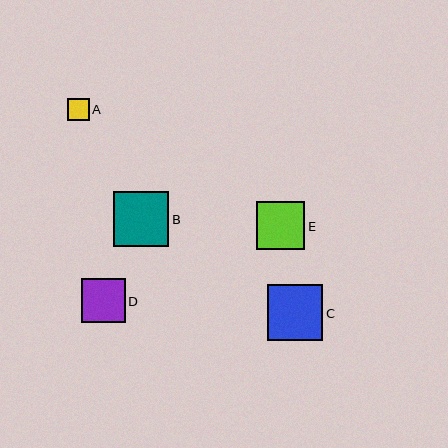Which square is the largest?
Square C is the largest with a size of approximately 56 pixels.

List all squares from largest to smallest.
From largest to smallest: C, B, E, D, A.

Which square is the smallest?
Square A is the smallest with a size of approximately 22 pixels.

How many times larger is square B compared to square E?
Square B is approximately 1.1 times the size of square E.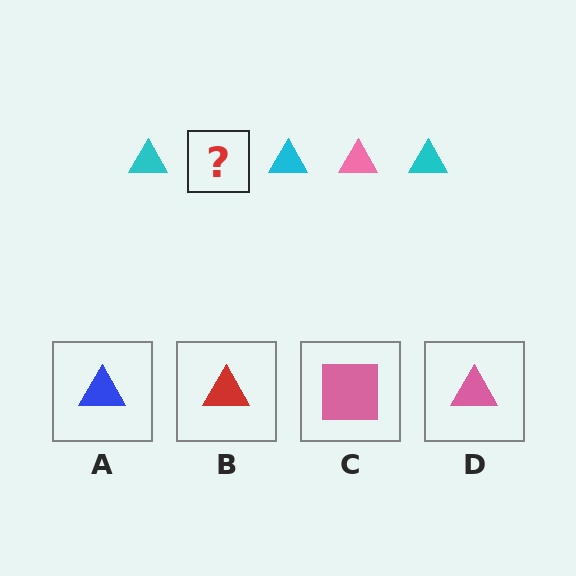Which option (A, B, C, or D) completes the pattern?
D.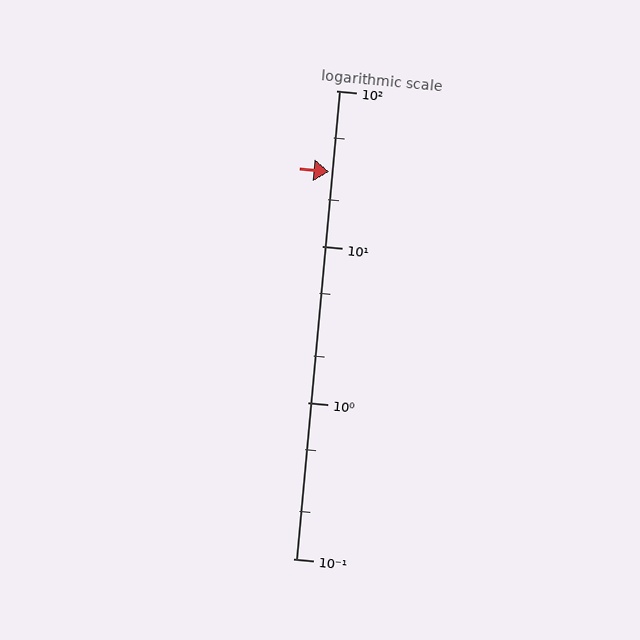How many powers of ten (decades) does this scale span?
The scale spans 3 decades, from 0.1 to 100.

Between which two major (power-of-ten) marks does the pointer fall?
The pointer is between 10 and 100.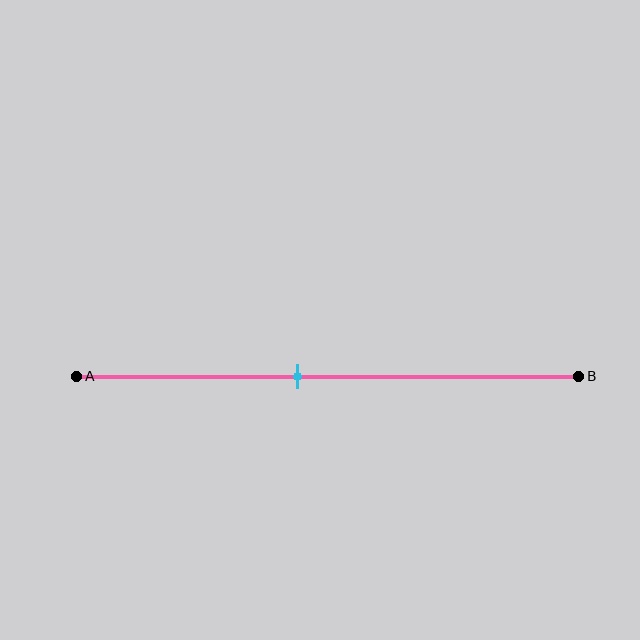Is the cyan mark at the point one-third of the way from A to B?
No, the mark is at about 45% from A, not at the 33% one-third point.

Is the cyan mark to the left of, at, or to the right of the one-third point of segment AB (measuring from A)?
The cyan mark is to the right of the one-third point of segment AB.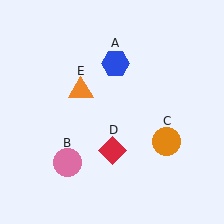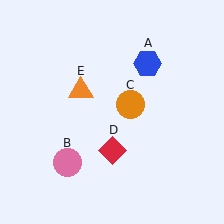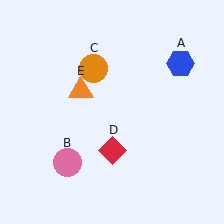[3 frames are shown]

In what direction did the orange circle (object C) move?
The orange circle (object C) moved up and to the left.